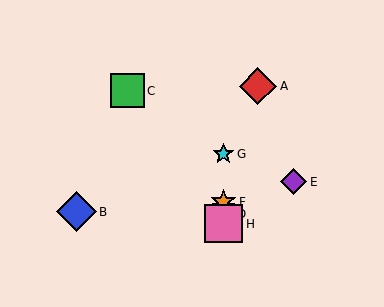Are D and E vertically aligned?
No, D is at x≈223 and E is at x≈294.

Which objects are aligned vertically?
Objects D, F, G, H are aligned vertically.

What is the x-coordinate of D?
Object D is at x≈223.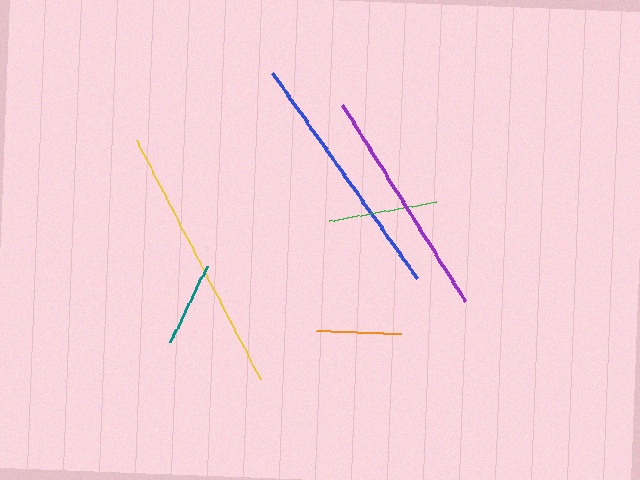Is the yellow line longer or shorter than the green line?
The yellow line is longer than the green line.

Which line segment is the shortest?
The orange line is the shortest at approximately 85 pixels.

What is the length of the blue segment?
The blue segment is approximately 250 pixels long.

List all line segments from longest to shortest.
From longest to shortest: yellow, blue, purple, green, teal, orange.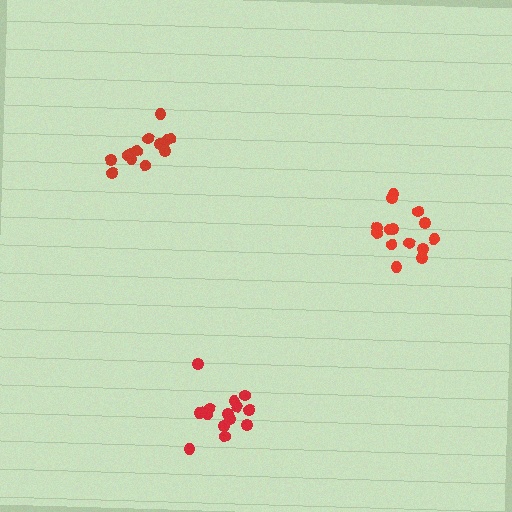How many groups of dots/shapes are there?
There are 3 groups.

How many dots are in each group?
Group 1: 14 dots, Group 2: 13 dots, Group 3: 15 dots (42 total).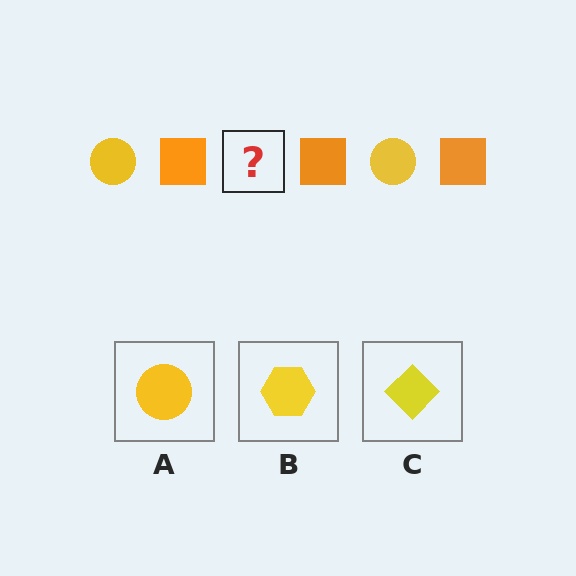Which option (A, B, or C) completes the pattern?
A.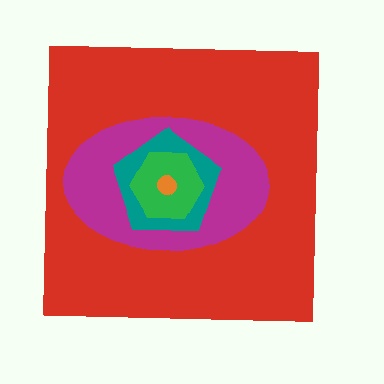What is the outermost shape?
The red square.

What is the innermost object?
The orange circle.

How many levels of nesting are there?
5.